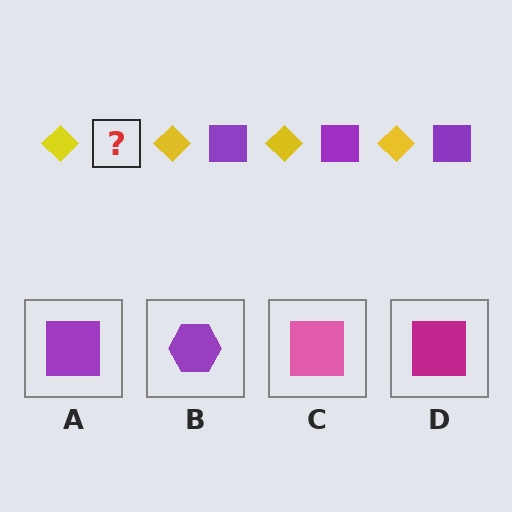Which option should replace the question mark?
Option A.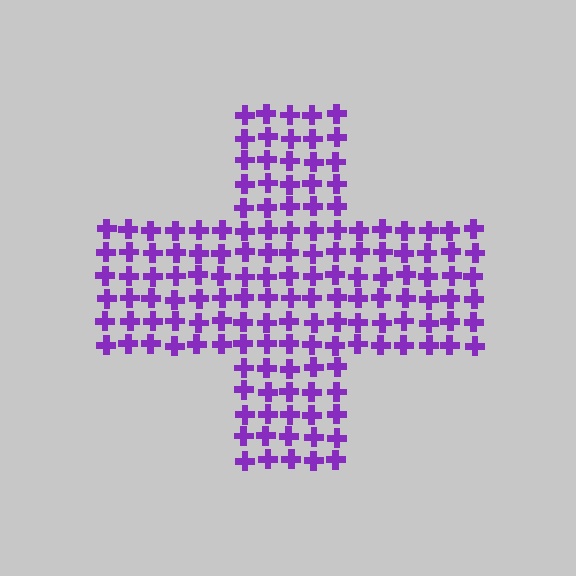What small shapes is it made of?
It is made of small crosses.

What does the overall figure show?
The overall figure shows a cross.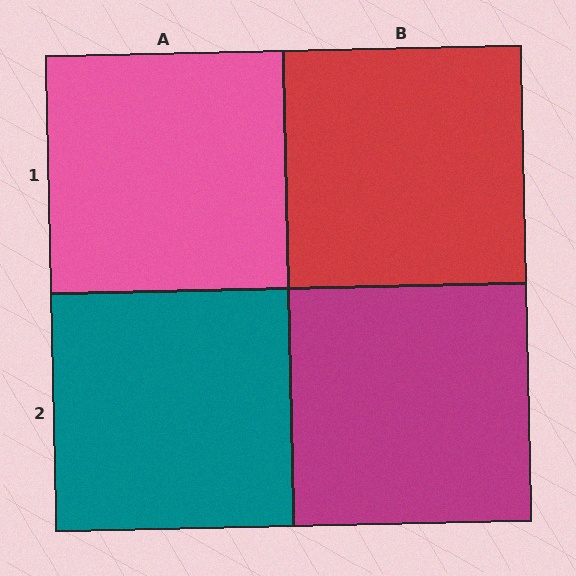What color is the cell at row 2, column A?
Teal.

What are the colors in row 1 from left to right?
Pink, red.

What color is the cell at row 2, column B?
Magenta.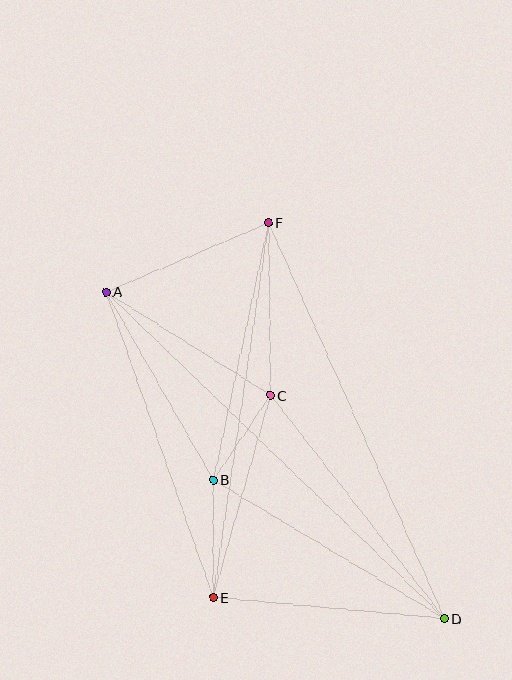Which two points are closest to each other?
Points B and C are closest to each other.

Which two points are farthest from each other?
Points A and D are farthest from each other.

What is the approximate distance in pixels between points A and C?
The distance between A and C is approximately 194 pixels.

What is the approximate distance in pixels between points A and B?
The distance between A and B is approximately 216 pixels.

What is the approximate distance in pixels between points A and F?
The distance between A and F is approximately 177 pixels.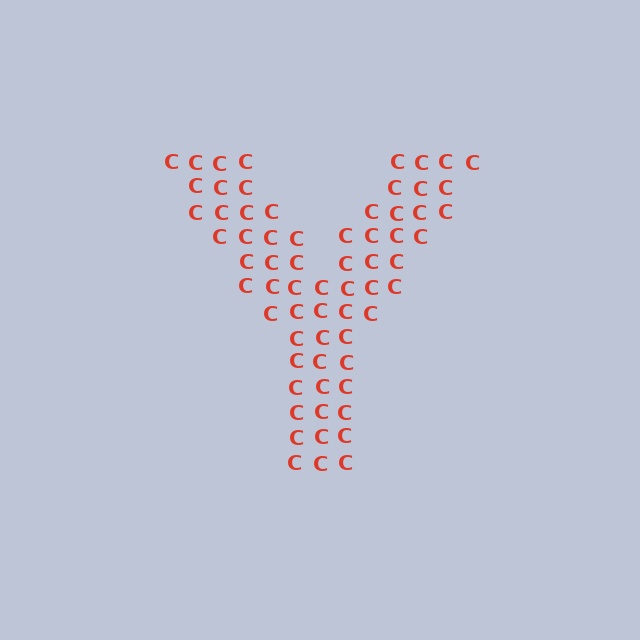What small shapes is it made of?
It is made of small letter C's.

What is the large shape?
The large shape is the letter Y.